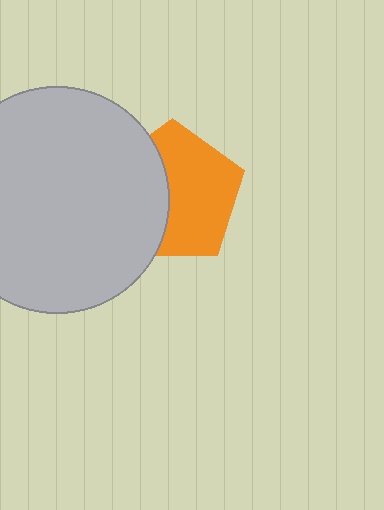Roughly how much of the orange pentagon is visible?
About half of it is visible (roughly 59%).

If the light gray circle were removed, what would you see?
You would see the complete orange pentagon.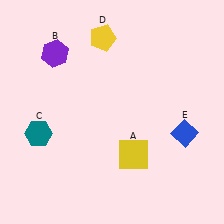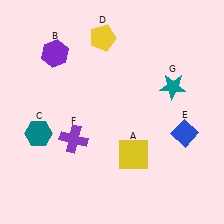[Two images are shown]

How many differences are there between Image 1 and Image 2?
There are 2 differences between the two images.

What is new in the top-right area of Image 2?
A teal star (G) was added in the top-right area of Image 2.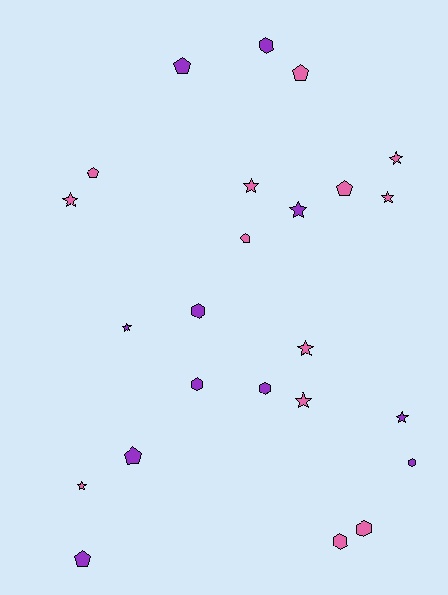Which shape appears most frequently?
Star, with 10 objects.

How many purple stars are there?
There are 3 purple stars.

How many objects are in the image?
There are 24 objects.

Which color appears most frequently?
Pink, with 13 objects.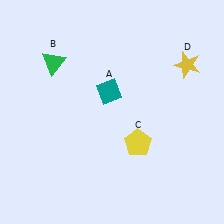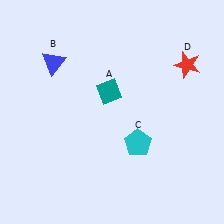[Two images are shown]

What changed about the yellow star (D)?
In Image 1, D is yellow. In Image 2, it changed to red.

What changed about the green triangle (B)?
In Image 1, B is green. In Image 2, it changed to blue.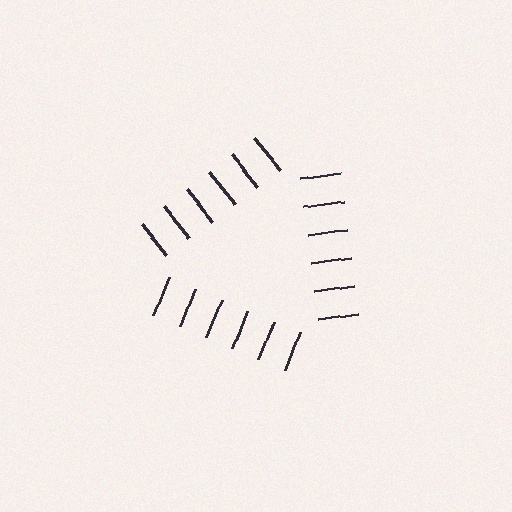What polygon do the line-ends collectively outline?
An illusory triangle — the line segments terminate on its edges but no continuous stroke is drawn.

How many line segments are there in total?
18 — 6 along each of the 3 edges.